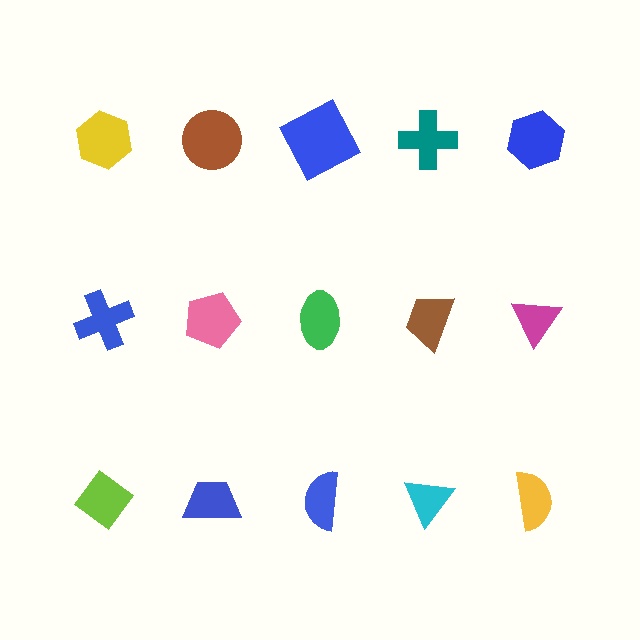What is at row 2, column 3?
A green ellipse.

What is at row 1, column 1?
A yellow hexagon.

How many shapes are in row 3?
5 shapes.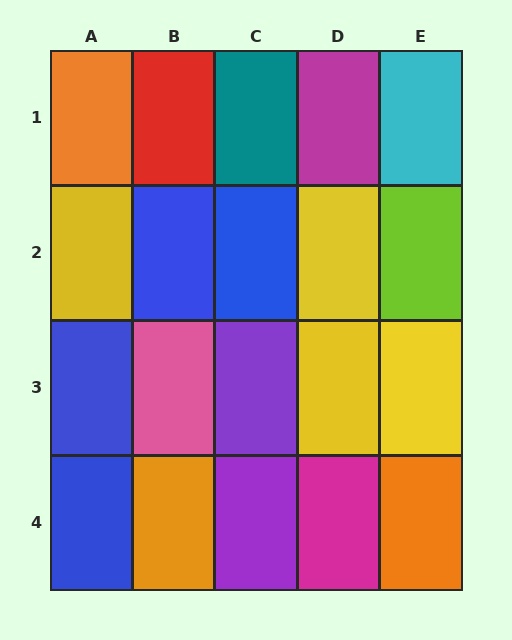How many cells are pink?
1 cell is pink.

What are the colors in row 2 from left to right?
Yellow, blue, blue, yellow, lime.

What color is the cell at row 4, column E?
Orange.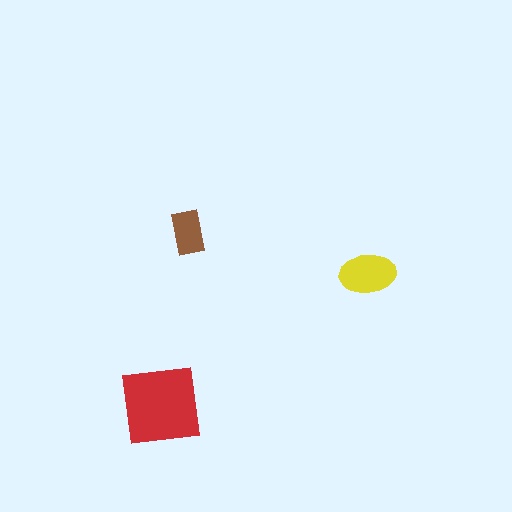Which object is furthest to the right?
The yellow ellipse is rightmost.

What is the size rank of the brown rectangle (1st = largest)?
3rd.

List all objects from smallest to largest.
The brown rectangle, the yellow ellipse, the red square.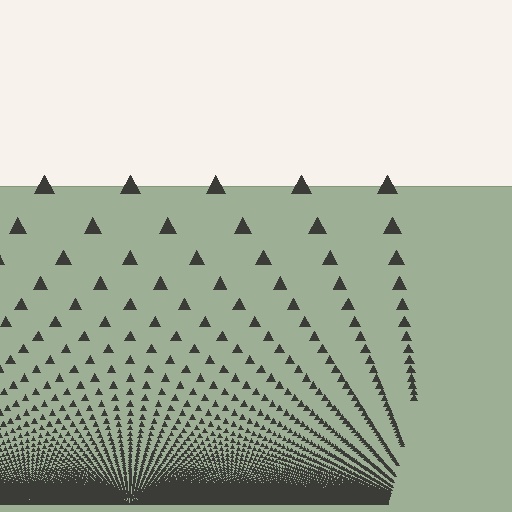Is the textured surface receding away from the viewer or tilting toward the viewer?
The surface appears to tilt toward the viewer. Texture elements get larger and sparser toward the top.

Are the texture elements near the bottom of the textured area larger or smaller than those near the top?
Smaller. The gradient is inverted — elements near the bottom are smaller and denser.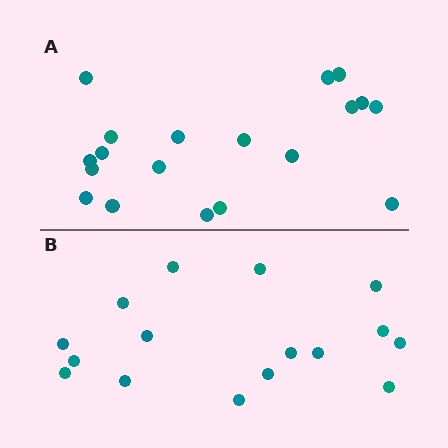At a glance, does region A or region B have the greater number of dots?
Region A (the top region) has more dots.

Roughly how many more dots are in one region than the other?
Region A has just a few more — roughly 2 or 3 more dots than region B.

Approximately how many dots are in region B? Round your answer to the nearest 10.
About 20 dots. (The exact count is 16, which rounds to 20.)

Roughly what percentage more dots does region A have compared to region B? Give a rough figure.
About 20% more.